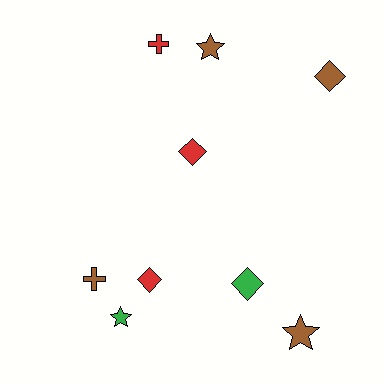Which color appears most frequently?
Brown, with 4 objects.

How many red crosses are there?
There is 1 red cross.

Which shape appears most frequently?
Diamond, with 4 objects.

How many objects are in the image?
There are 9 objects.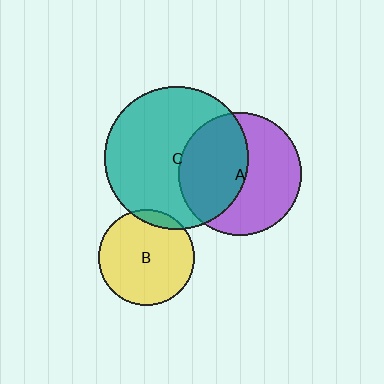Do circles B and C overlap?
Yes.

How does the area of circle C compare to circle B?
Approximately 2.2 times.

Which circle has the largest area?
Circle C (teal).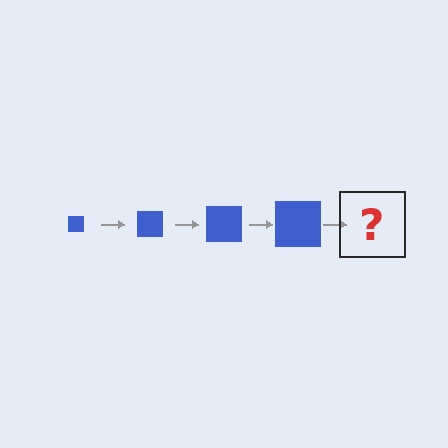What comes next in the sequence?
The next element should be a blue square, larger than the previous one.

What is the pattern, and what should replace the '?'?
The pattern is that the square gets progressively larger each step. The '?' should be a blue square, larger than the previous one.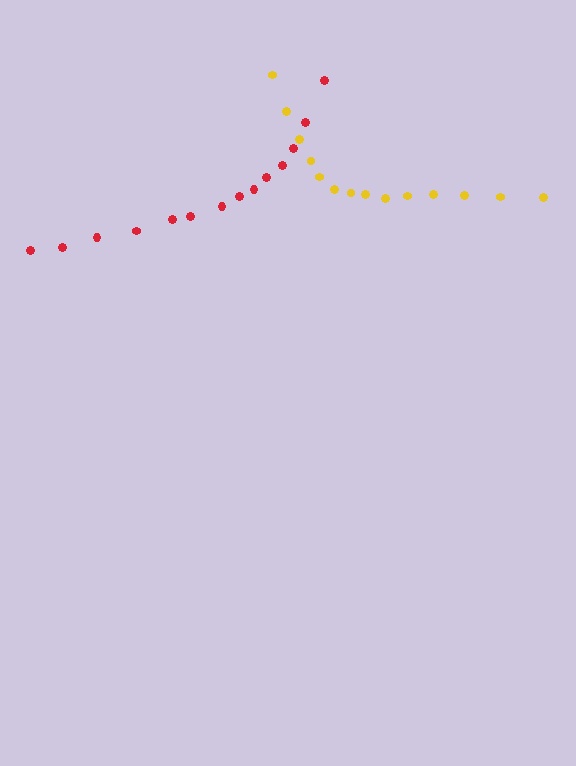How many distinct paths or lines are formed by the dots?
There are 2 distinct paths.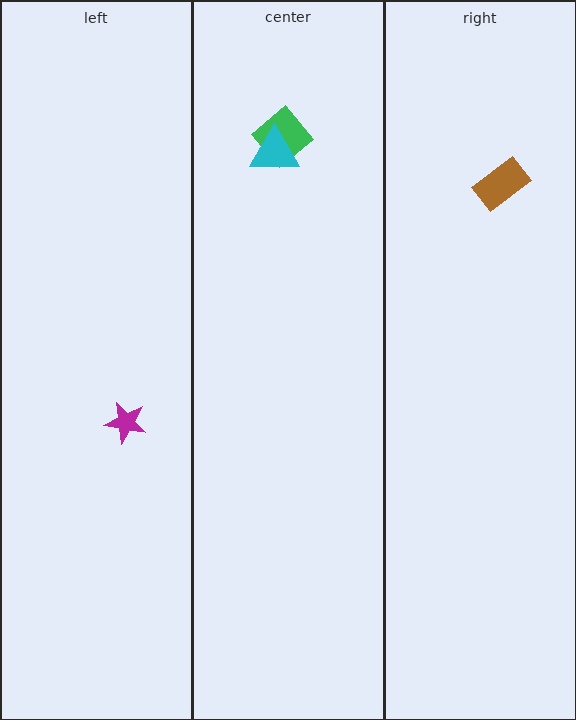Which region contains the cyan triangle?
The center region.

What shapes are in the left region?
The magenta star.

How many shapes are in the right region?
1.